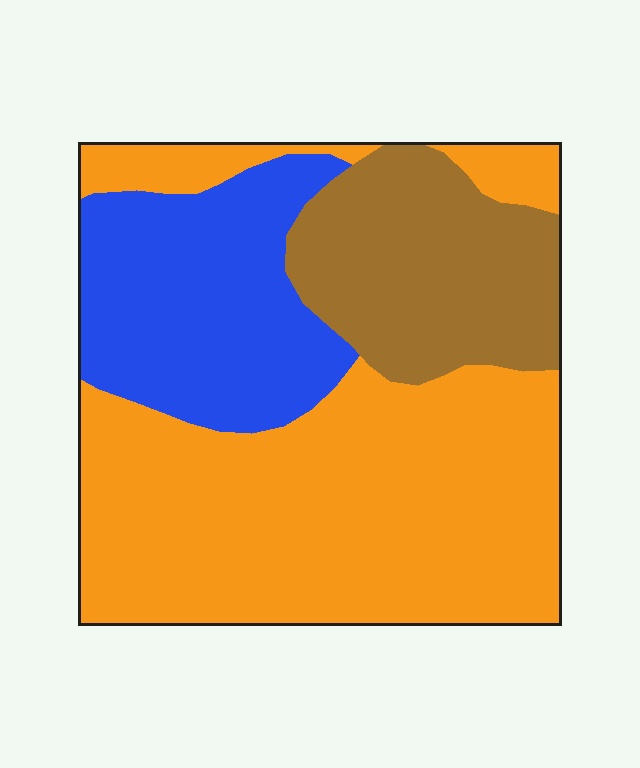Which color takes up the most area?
Orange, at roughly 55%.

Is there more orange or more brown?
Orange.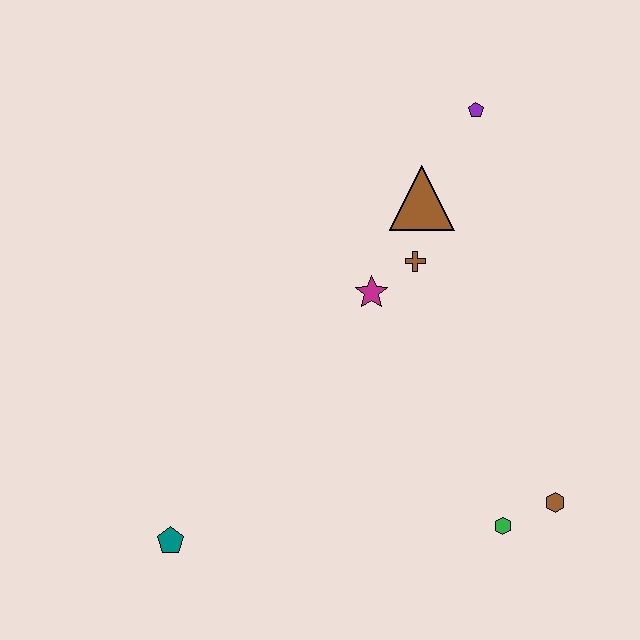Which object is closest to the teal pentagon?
The magenta star is closest to the teal pentagon.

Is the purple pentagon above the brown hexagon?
Yes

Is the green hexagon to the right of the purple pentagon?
Yes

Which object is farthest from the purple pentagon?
The teal pentagon is farthest from the purple pentagon.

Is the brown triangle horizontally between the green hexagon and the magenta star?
Yes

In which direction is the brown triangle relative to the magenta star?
The brown triangle is above the magenta star.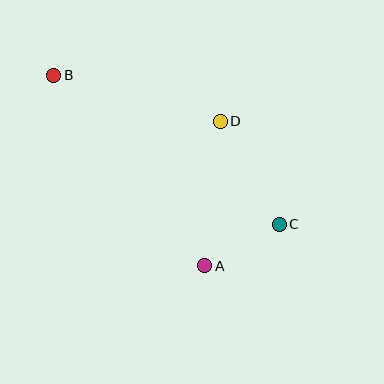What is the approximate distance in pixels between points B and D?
The distance between B and D is approximately 173 pixels.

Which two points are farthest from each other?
Points B and C are farthest from each other.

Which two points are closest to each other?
Points A and C are closest to each other.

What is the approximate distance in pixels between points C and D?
The distance between C and D is approximately 118 pixels.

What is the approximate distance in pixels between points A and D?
The distance between A and D is approximately 145 pixels.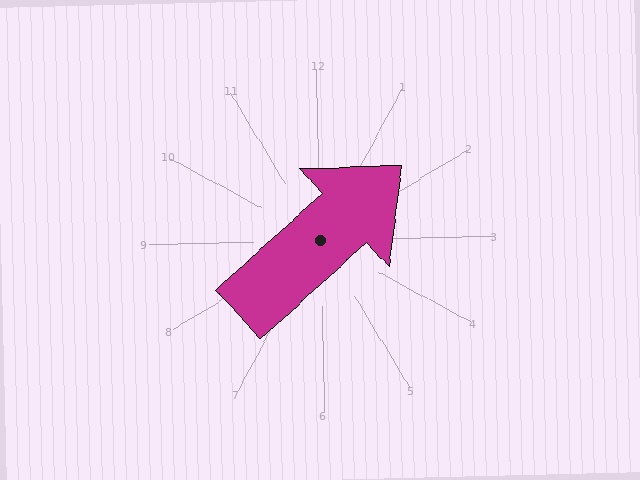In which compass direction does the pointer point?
Northeast.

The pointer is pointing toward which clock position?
Roughly 2 o'clock.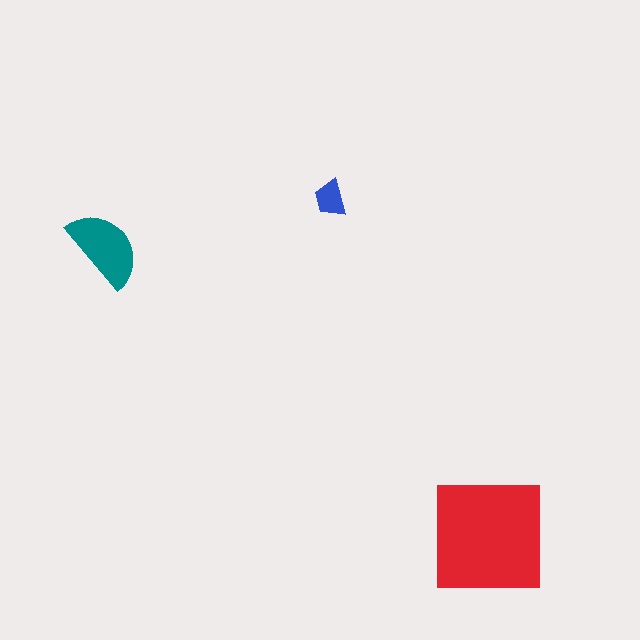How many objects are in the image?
There are 3 objects in the image.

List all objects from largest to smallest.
The red square, the teal semicircle, the blue trapezoid.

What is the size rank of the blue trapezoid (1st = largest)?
3rd.